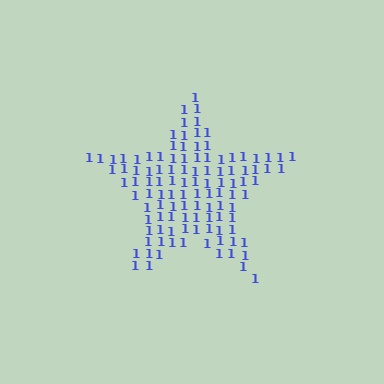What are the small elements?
The small elements are digit 1's.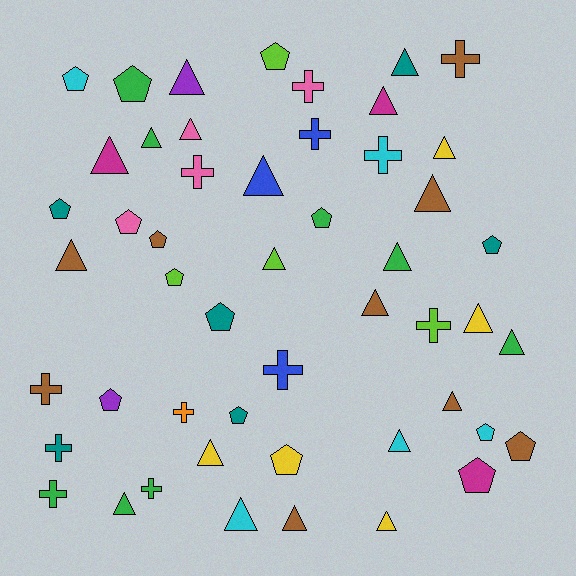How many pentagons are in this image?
There are 16 pentagons.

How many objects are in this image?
There are 50 objects.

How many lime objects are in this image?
There are 4 lime objects.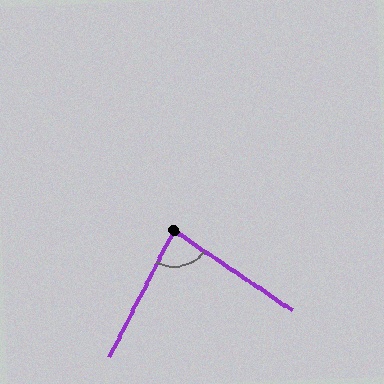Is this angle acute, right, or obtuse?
It is acute.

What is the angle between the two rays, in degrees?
Approximately 83 degrees.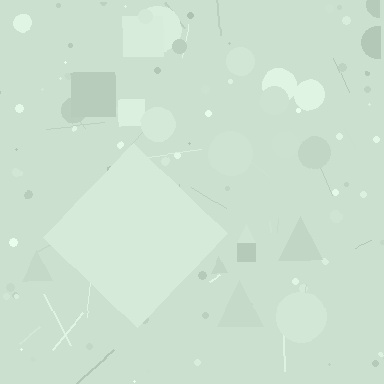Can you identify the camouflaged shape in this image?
The camouflaged shape is a diamond.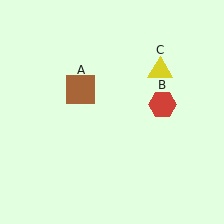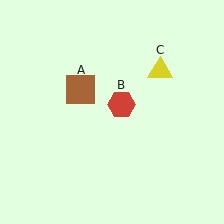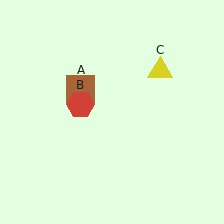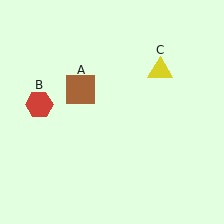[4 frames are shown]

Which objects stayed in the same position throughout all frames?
Brown square (object A) and yellow triangle (object C) remained stationary.